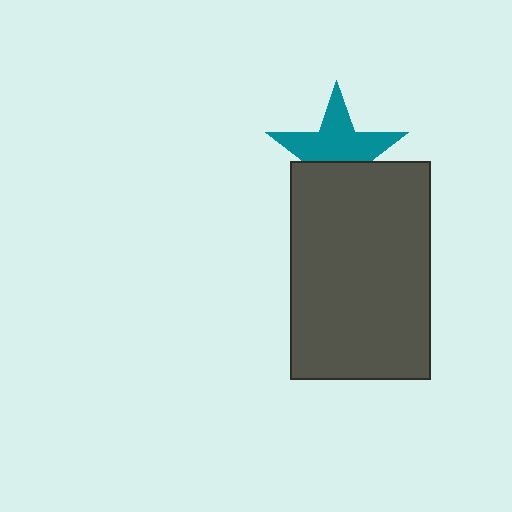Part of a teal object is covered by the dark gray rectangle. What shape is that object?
It is a star.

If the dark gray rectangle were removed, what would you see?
You would see the complete teal star.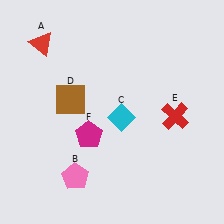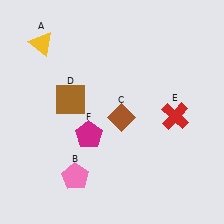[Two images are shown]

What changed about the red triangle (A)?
In Image 1, A is red. In Image 2, it changed to yellow.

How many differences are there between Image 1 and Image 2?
There are 2 differences between the two images.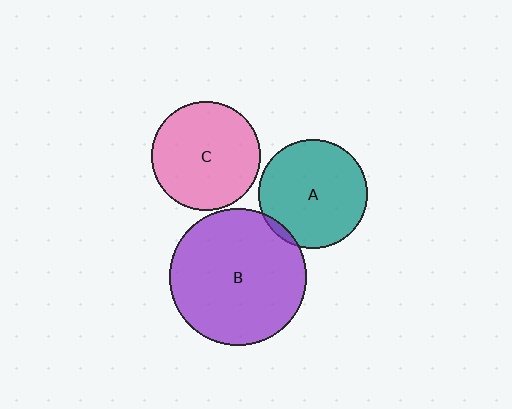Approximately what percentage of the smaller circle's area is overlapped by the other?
Approximately 5%.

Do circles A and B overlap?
Yes.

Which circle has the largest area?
Circle B (purple).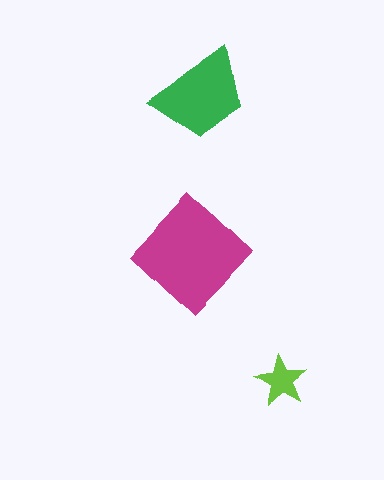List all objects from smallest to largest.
The lime star, the green trapezoid, the magenta diamond.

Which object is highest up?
The green trapezoid is topmost.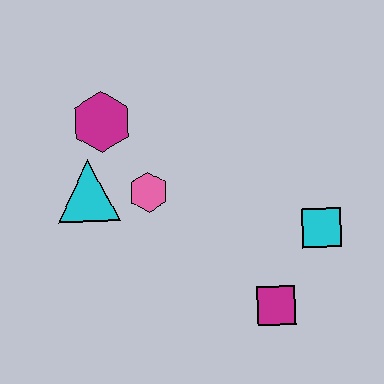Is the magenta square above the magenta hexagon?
No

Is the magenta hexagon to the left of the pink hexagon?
Yes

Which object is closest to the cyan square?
The magenta square is closest to the cyan square.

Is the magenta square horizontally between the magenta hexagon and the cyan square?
Yes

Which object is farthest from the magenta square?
The magenta hexagon is farthest from the magenta square.